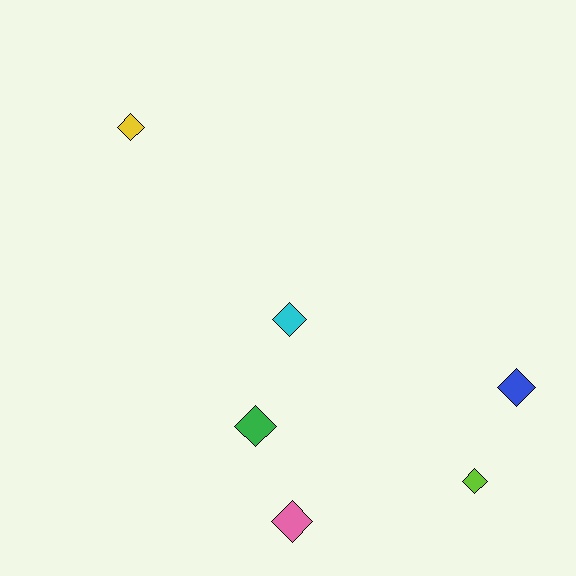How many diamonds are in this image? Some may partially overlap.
There are 6 diamonds.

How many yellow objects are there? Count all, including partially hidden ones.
There is 1 yellow object.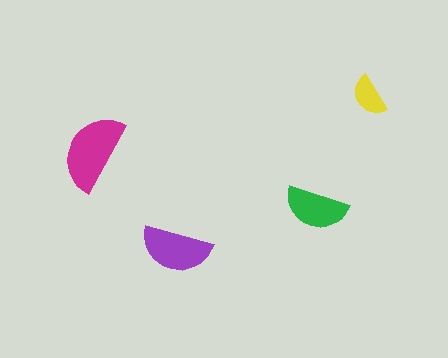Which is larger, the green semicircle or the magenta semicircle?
The magenta one.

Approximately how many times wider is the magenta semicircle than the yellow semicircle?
About 2 times wider.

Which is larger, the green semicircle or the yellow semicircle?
The green one.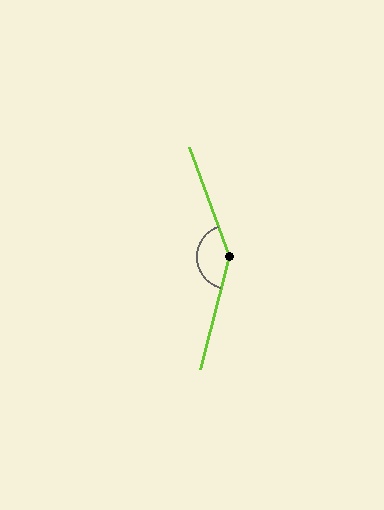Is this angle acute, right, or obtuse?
It is obtuse.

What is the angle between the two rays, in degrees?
Approximately 146 degrees.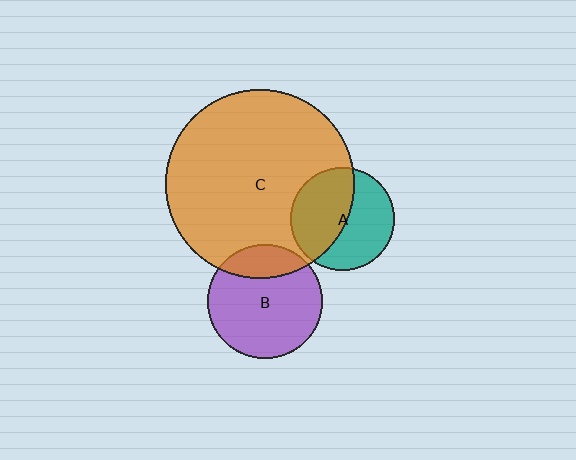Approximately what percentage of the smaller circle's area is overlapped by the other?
Approximately 50%.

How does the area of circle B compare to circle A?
Approximately 1.2 times.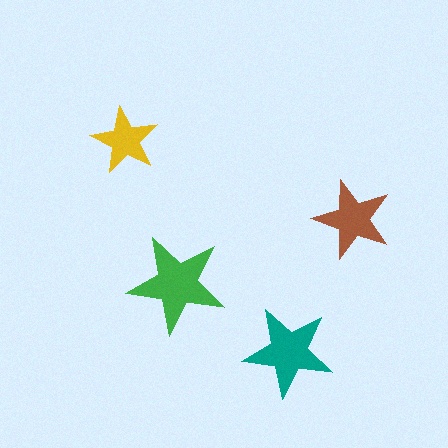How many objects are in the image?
There are 4 objects in the image.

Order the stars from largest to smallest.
the green one, the teal one, the brown one, the yellow one.